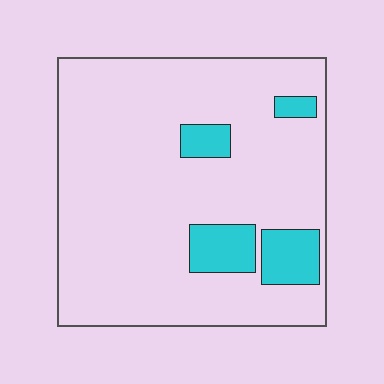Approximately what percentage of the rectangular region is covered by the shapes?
Approximately 15%.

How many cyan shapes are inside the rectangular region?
4.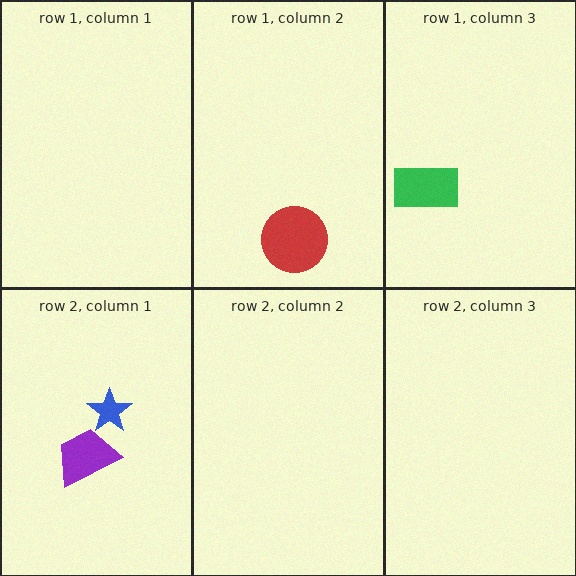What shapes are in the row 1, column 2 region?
The red circle.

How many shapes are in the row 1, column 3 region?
1.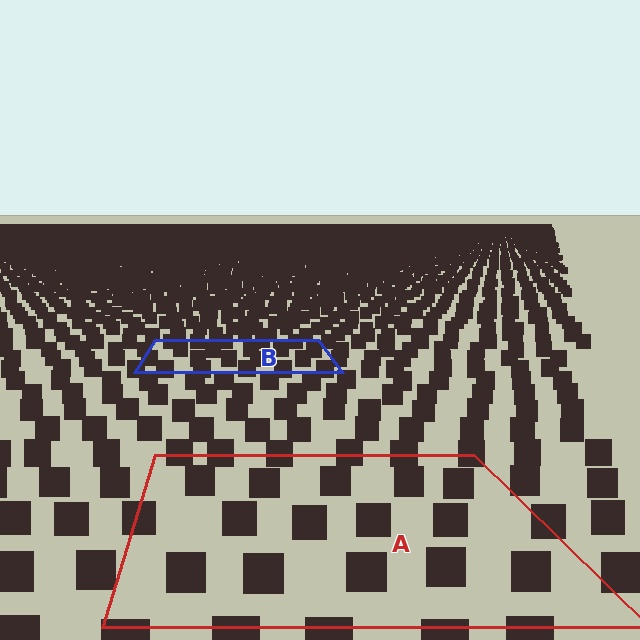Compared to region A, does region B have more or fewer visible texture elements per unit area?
Region B has more texture elements per unit area — they are packed more densely because it is farther away.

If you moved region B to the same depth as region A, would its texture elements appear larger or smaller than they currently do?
They would appear larger. At a closer depth, the same texture elements are projected at a bigger on-screen size.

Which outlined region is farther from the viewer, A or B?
Region B is farther from the viewer — the texture elements inside it appear smaller and more densely packed.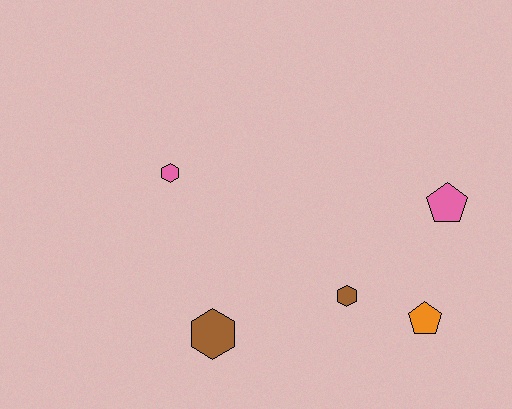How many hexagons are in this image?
There are 3 hexagons.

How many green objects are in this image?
There are no green objects.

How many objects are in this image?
There are 5 objects.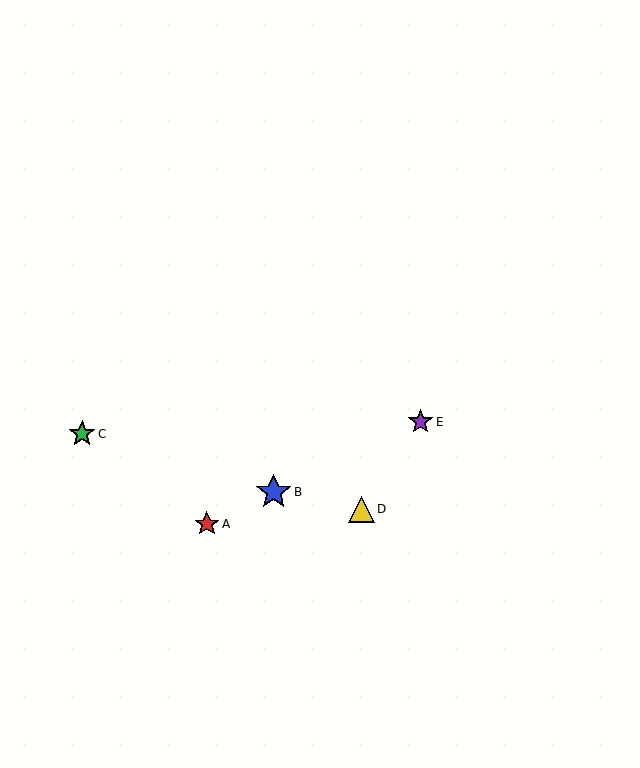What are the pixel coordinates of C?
Object C is at (82, 434).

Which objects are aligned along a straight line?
Objects A, B, E are aligned along a straight line.